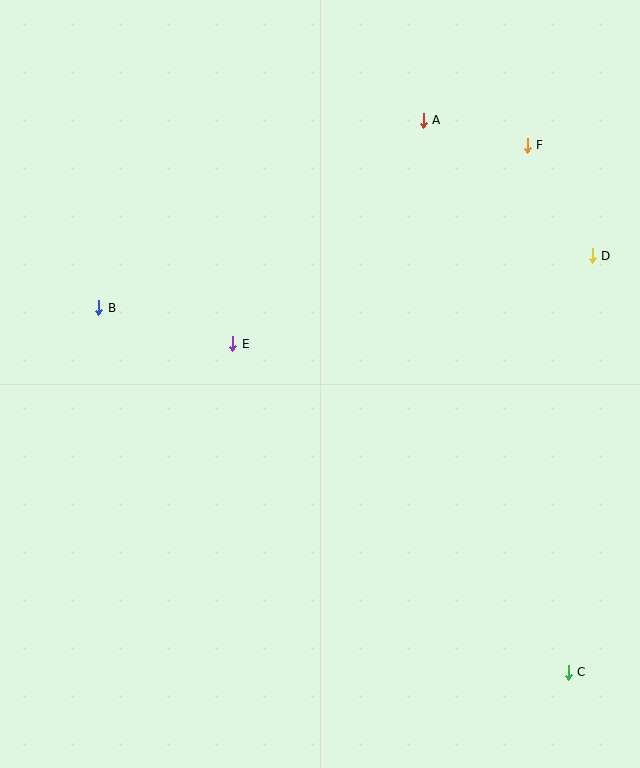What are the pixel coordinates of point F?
Point F is at (527, 145).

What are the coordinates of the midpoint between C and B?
The midpoint between C and B is at (334, 490).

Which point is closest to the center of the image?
Point E at (233, 344) is closest to the center.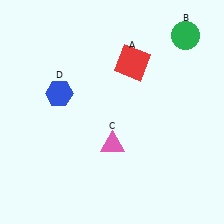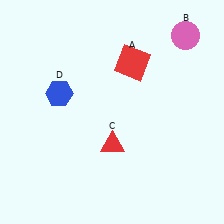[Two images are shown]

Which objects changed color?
B changed from green to pink. C changed from pink to red.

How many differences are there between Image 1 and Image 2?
There are 2 differences between the two images.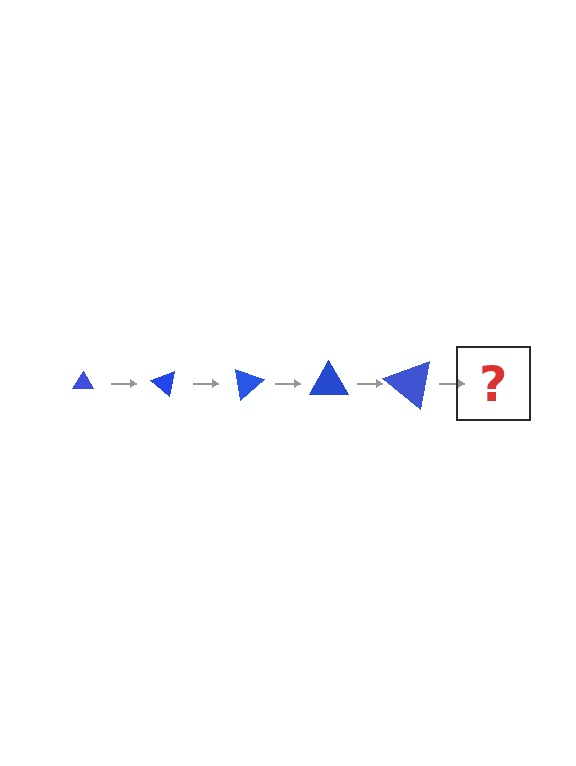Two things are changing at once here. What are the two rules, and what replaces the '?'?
The two rules are that the triangle grows larger each step and it rotates 40 degrees each step. The '?' should be a triangle, larger than the previous one and rotated 200 degrees from the start.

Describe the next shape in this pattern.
It should be a triangle, larger than the previous one and rotated 200 degrees from the start.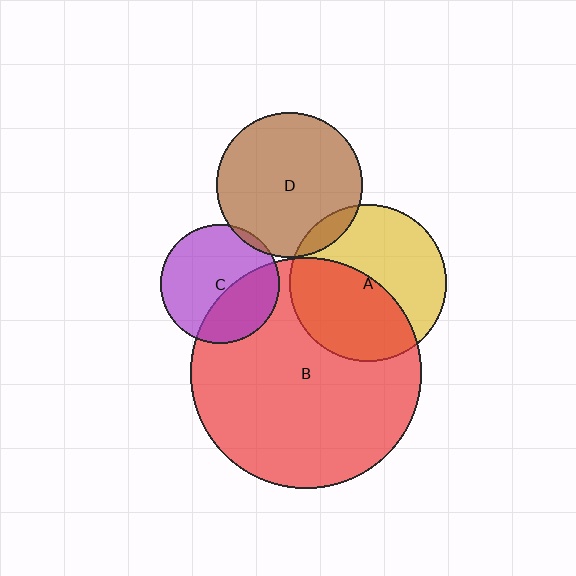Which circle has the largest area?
Circle B (red).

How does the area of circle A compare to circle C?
Approximately 1.7 times.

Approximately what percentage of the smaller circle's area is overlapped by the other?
Approximately 5%.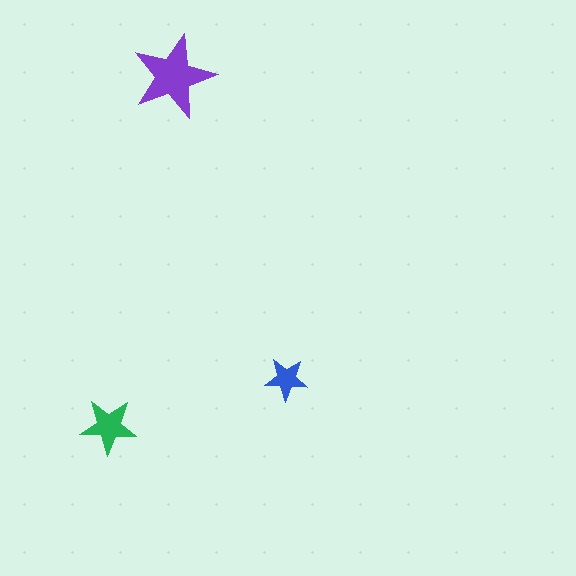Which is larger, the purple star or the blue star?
The purple one.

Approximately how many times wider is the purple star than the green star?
About 1.5 times wider.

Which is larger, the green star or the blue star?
The green one.